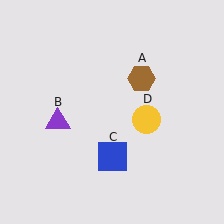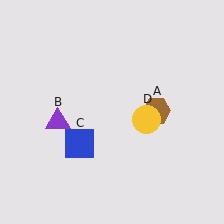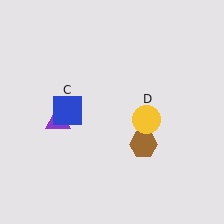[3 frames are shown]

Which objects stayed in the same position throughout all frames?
Purple triangle (object B) and yellow circle (object D) remained stationary.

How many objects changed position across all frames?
2 objects changed position: brown hexagon (object A), blue square (object C).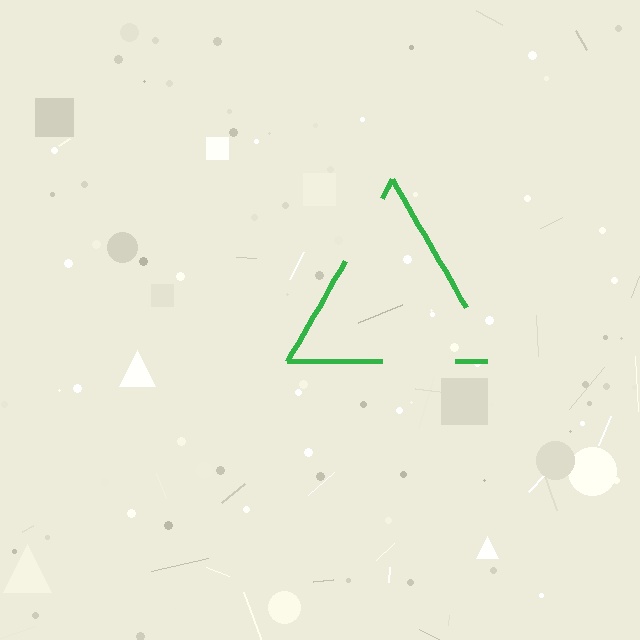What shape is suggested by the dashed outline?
The dashed outline suggests a triangle.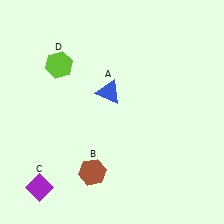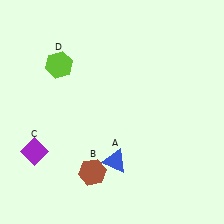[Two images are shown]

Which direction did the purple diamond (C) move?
The purple diamond (C) moved up.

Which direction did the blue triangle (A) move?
The blue triangle (A) moved down.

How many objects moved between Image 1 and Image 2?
2 objects moved between the two images.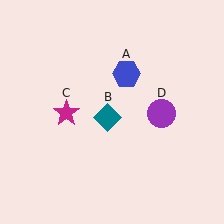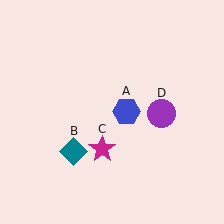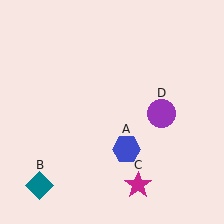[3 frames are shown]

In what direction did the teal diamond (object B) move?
The teal diamond (object B) moved down and to the left.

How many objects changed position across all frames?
3 objects changed position: blue hexagon (object A), teal diamond (object B), magenta star (object C).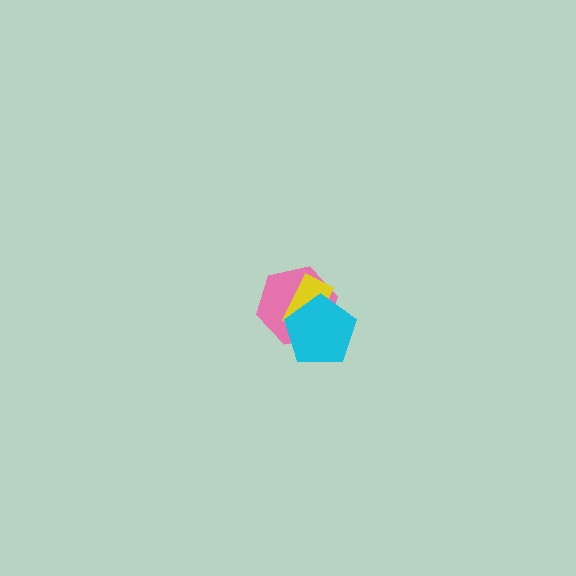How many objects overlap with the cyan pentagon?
2 objects overlap with the cyan pentagon.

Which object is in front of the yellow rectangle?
The cyan pentagon is in front of the yellow rectangle.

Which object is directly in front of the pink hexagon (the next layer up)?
The yellow rectangle is directly in front of the pink hexagon.